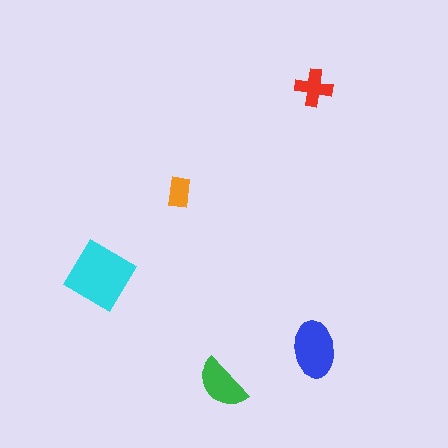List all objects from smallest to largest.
The orange rectangle, the red cross, the green semicircle, the blue ellipse, the cyan diamond.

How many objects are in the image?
There are 5 objects in the image.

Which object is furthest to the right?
The blue ellipse is rightmost.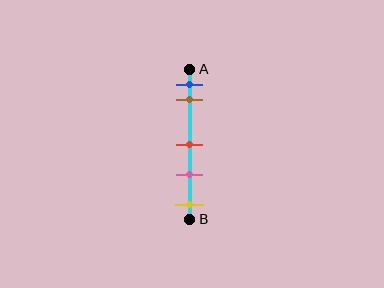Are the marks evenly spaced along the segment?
No, the marks are not evenly spaced.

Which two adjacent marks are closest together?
The blue and brown marks are the closest adjacent pair.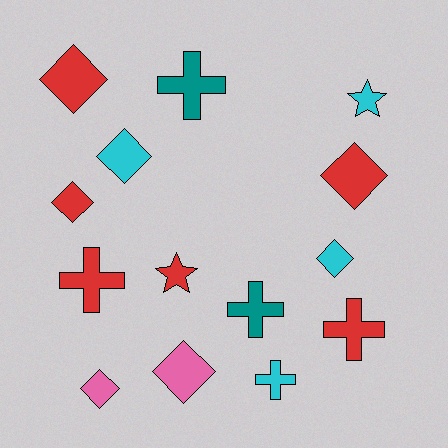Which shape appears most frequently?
Diamond, with 7 objects.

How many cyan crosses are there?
There is 1 cyan cross.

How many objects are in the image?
There are 14 objects.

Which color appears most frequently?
Red, with 6 objects.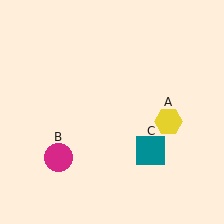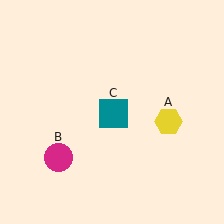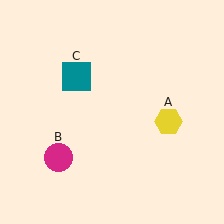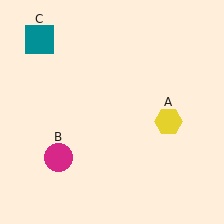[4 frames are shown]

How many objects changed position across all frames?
1 object changed position: teal square (object C).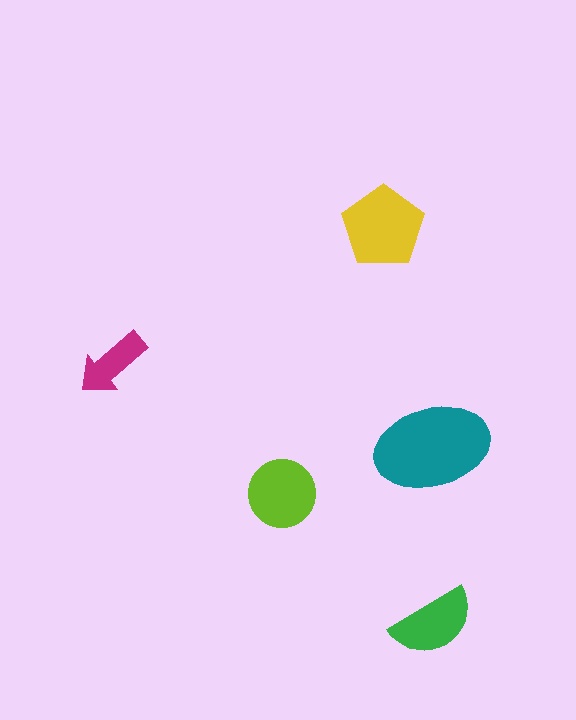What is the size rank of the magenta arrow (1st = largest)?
5th.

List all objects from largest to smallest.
The teal ellipse, the yellow pentagon, the lime circle, the green semicircle, the magenta arrow.